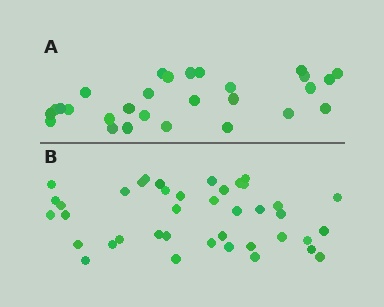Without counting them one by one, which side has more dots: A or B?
Region B (the bottom region) has more dots.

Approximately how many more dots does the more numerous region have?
Region B has roughly 12 or so more dots than region A.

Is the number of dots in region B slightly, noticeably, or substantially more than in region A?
Region B has noticeably more, but not dramatically so. The ratio is roughly 1.4 to 1.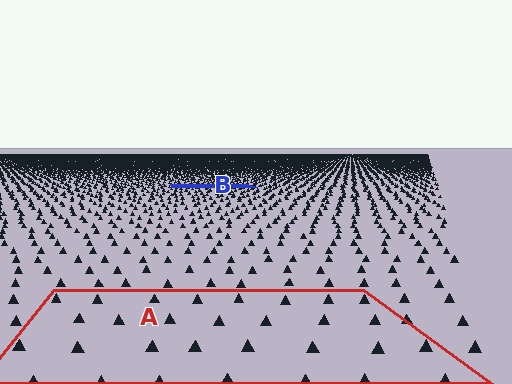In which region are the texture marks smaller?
The texture marks are smaller in region B, because it is farther away.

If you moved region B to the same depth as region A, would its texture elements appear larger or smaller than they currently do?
They would appear larger. At a closer depth, the same texture elements are projected at a bigger on-screen size.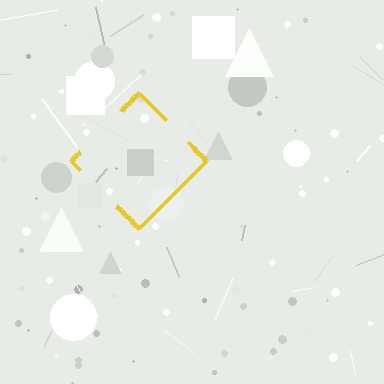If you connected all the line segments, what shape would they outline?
They would outline a diamond.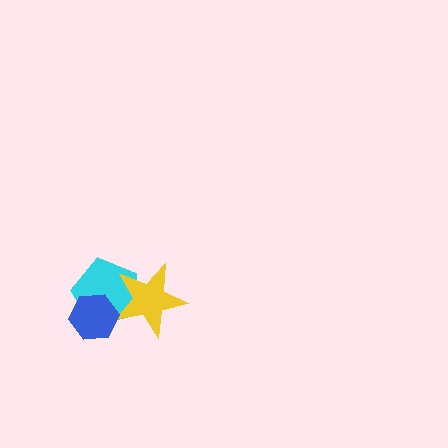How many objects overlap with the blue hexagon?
2 objects overlap with the blue hexagon.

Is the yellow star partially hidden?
Yes, it is partially covered by another shape.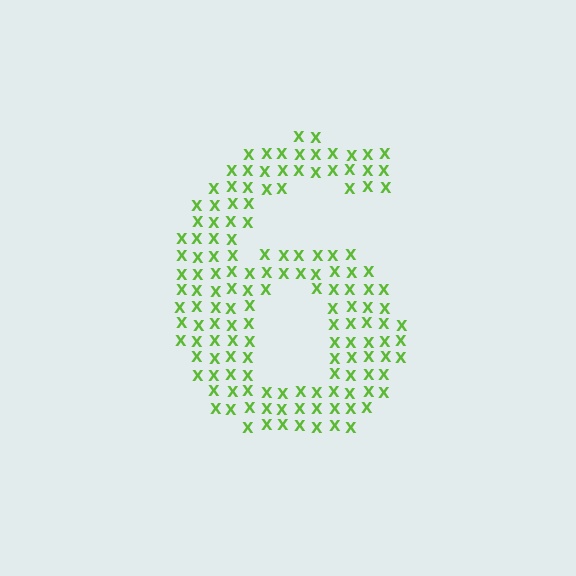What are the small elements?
The small elements are letter X's.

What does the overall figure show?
The overall figure shows the digit 6.